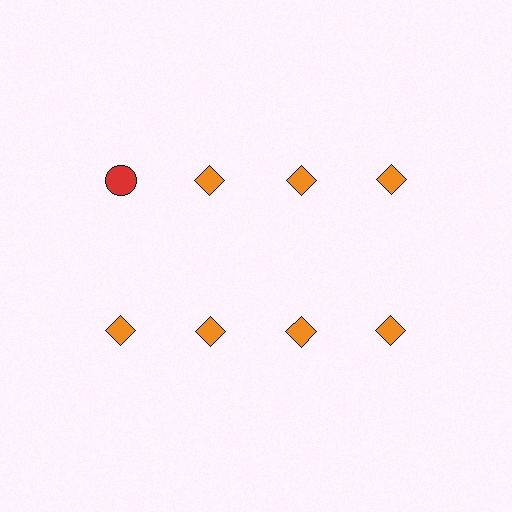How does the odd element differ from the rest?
It differs in both color (red instead of orange) and shape (circle instead of diamond).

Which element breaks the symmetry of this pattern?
The red circle in the top row, leftmost column breaks the symmetry. All other shapes are orange diamonds.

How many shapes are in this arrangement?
There are 8 shapes arranged in a grid pattern.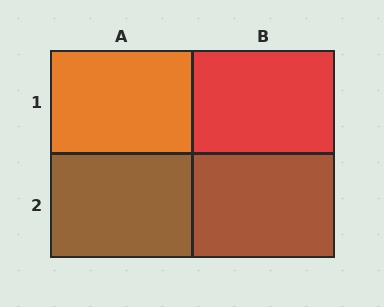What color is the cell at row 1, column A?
Orange.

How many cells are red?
1 cell is red.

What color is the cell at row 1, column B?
Red.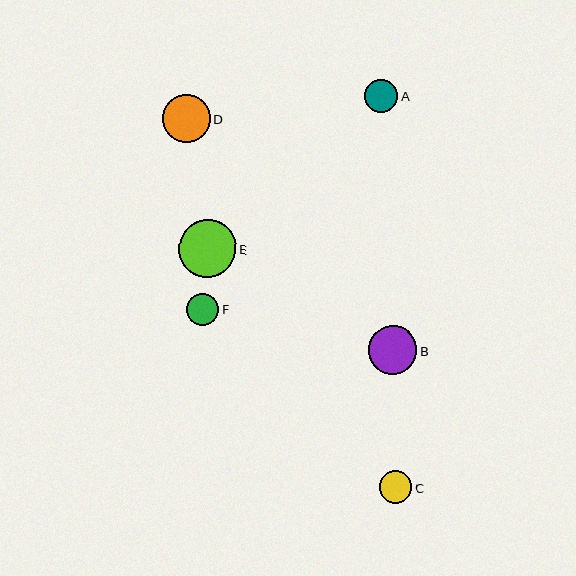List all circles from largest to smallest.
From largest to smallest: E, B, D, A, C, F.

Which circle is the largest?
Circle E is the largest with a size of approximately 57 pixels.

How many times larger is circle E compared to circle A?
Circle E is approximately 1.7 times the size of circle A.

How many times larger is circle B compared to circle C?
Circle B is approximately 1.5 times the size of circle C.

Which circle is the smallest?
Circle F is the smallest with a size of approximately 32 pixels.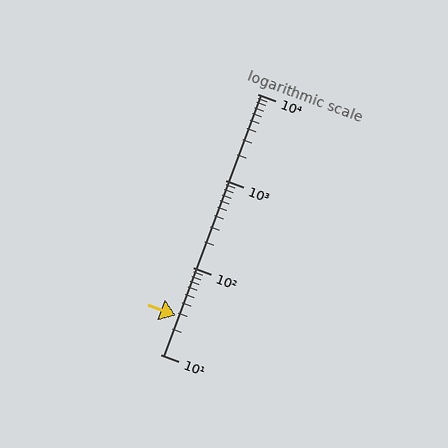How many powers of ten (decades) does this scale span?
The scale spans 3 decades, from 10 to 10000.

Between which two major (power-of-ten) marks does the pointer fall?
The pointer is between 10 and 100.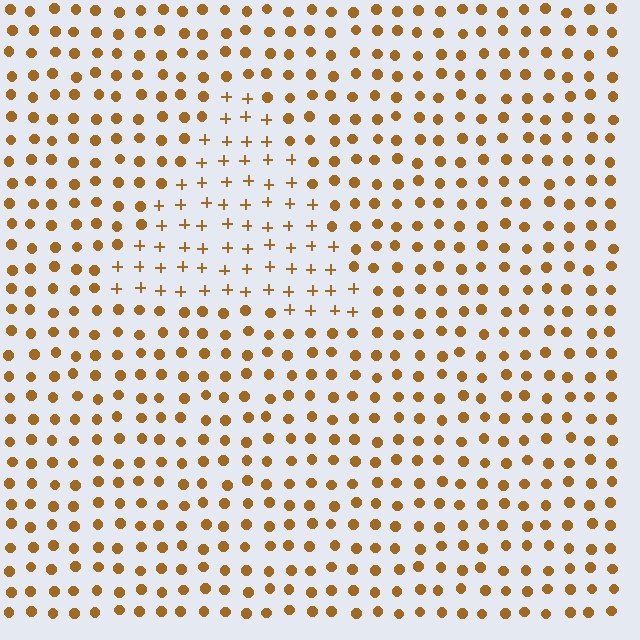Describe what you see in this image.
The image is filled with small brown elements arranged in a uniform grid. A triangle-shaped region contains plus signs, while the surrounding area contains circles. The boundary is defined purely by the change in element shape.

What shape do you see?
I see a triangle.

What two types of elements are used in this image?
The image uses plus signs inside the triangle region and circles outside it.